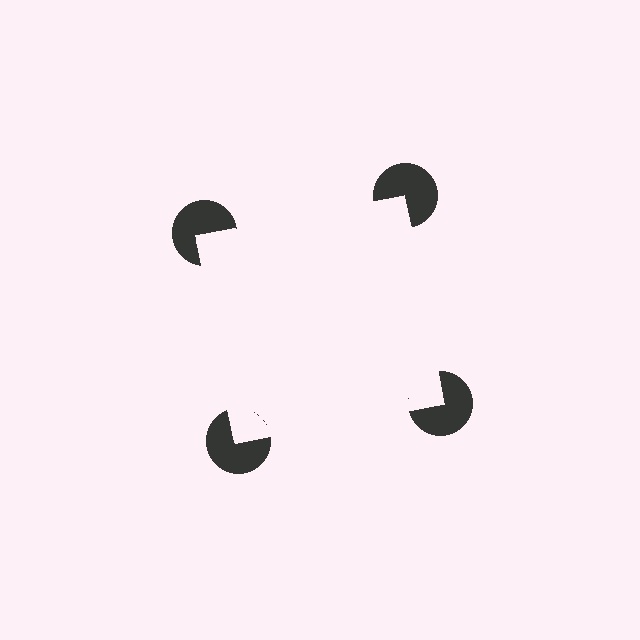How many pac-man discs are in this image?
There are 4 — one at each vertex of the illusory square.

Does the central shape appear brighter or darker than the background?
It typically appears slightly brighter than the background, even though no actual brightness change is drawn.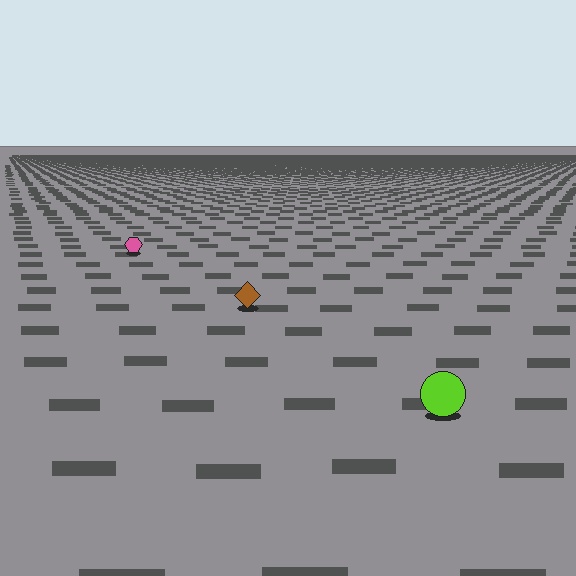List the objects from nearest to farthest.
From nearest to farthest: the lime circle, the brown diamond, the pink hexagon.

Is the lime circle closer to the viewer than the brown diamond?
Yes. The lime circle is closer — you can tell from the texture gradient: the ground texture is coarser near it.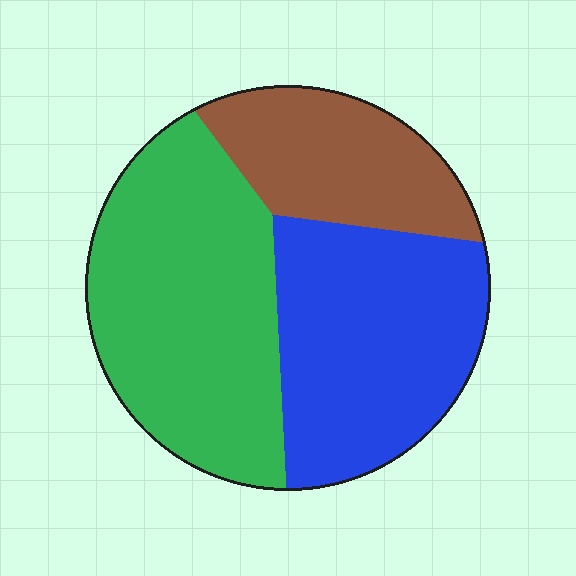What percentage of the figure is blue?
Blue covers roughly 35% of the figure.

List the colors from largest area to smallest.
From largest to smallest: green, blue, brown.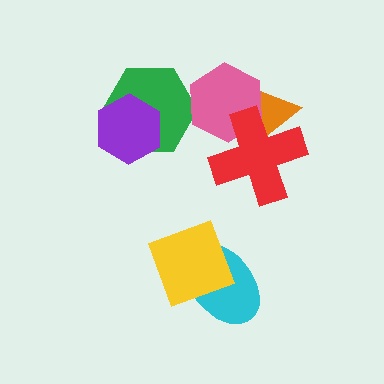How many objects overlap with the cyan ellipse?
1 object overlaps with the cyan ellipse.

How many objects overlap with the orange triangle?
2 objects overlap with the orange triangle.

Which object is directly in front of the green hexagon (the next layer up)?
The pink hexagon is directly in front of the green hexagon.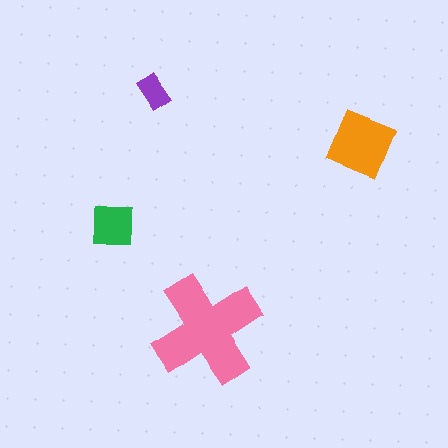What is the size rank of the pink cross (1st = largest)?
1st.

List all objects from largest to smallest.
The pink cross, the orange diamond, the green square, the purple rectangle.